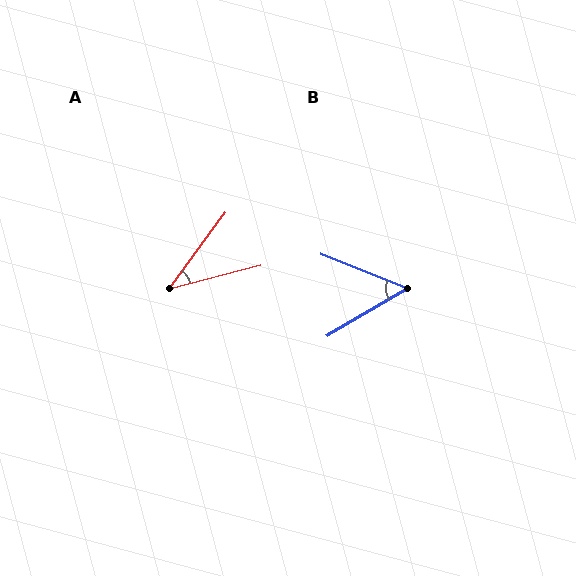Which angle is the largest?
B, at approximately 52 degrees.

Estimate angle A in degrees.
Approximately 39 degrees.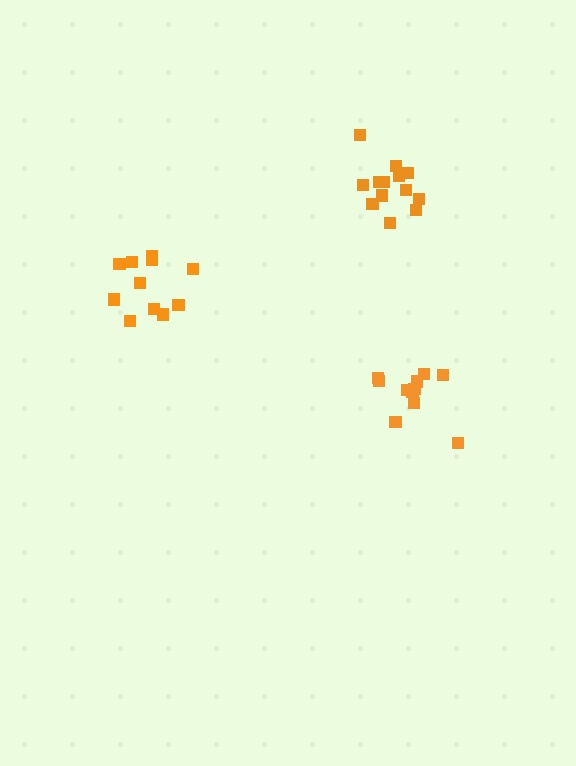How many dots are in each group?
Group 1: 11 dots, Group 2: 11 dots, Group 3: 13 dots (35 total).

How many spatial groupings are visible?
There are 3 spatial groupings.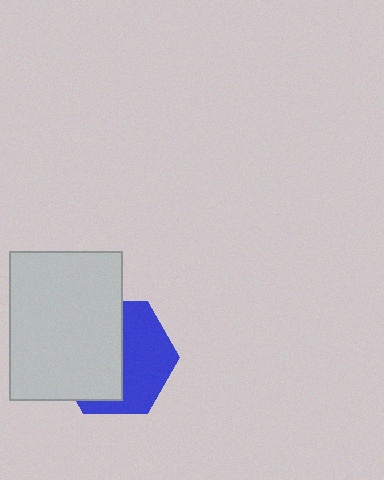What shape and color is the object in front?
The object in front is a light gray rectangle.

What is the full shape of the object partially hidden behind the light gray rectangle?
The partially hidden object is a blue hexagon.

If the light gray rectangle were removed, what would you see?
You would see the complete blue hexagon.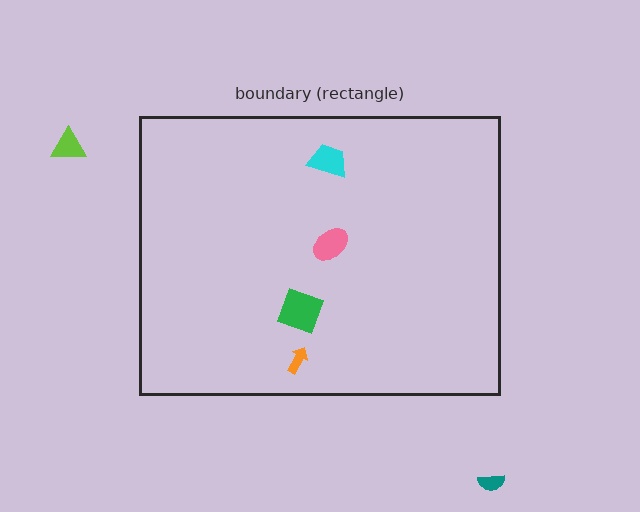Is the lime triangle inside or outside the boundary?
Outside.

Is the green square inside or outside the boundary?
Inside.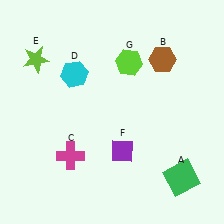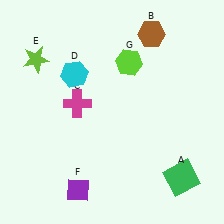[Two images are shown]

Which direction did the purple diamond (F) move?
The purple diamond (F) moved left.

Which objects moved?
The objects that moved are: the brown hexagon (B), the magenta cross (C), the purple diamond (F).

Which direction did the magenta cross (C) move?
The magenta cross (C) moved up.